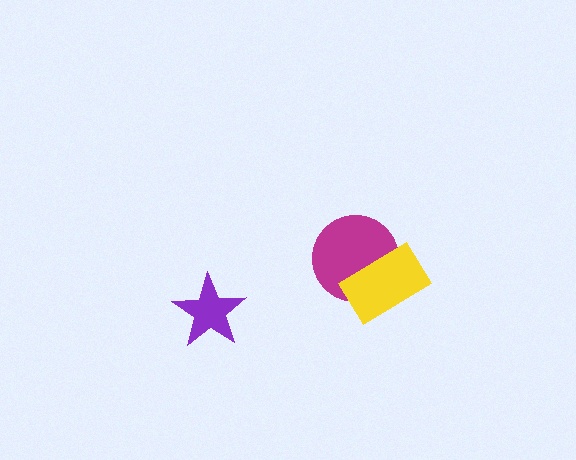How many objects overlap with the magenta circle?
1 object overlaps with the magenta circle.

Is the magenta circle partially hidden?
Yes, it is partially covered by another shape.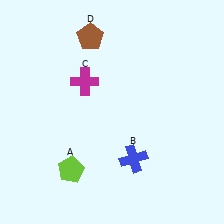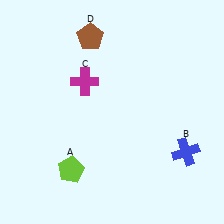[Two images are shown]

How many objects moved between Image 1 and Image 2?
1 object moved between the two images.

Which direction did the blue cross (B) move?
The blue cross (B) moved right.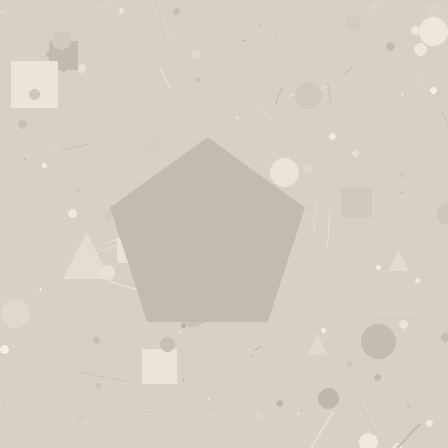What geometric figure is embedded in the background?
A pentagon is embedded in the background.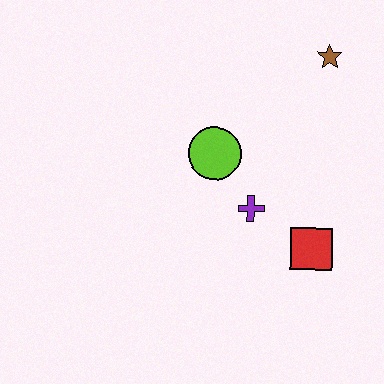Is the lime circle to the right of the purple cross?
No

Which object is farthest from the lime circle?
The brown star is farthest from the lime circle.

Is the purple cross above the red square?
Yes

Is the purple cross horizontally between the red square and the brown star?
No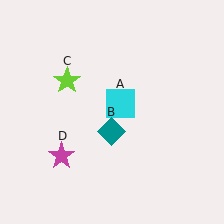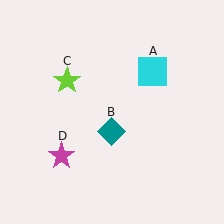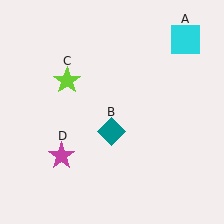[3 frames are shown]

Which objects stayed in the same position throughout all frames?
Teal diamond (object B) and lime star (object C) and magenta star (object D) remained stationary.